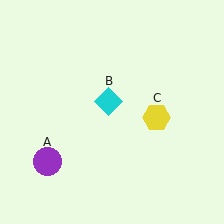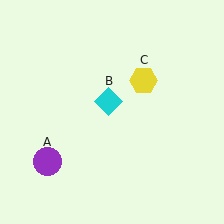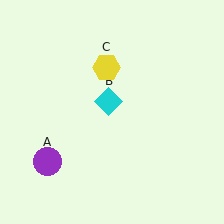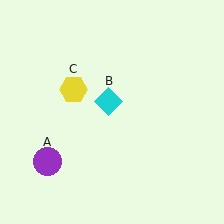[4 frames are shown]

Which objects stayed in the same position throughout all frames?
Purple circle (object A) and cyan diamond (object B) remained stationary.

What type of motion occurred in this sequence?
The yellow hexagon (object C) rotated counterclockwise around the center of the scene.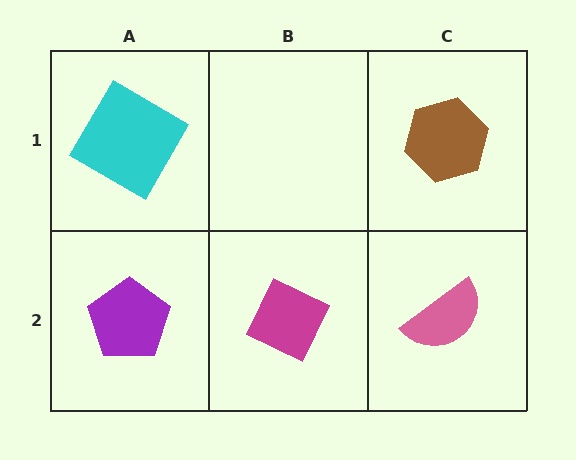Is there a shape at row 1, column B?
No, that cell is empty.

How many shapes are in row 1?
2 shapes.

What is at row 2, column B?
A magenta diamond.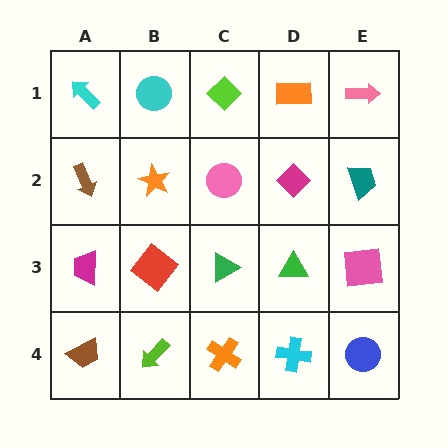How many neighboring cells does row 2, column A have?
3.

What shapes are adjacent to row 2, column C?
A lime diamond (row 1, column C), a green triangle (row 3, column C), an orange star (row 2, column B), a magenta diamond (row 2, column D).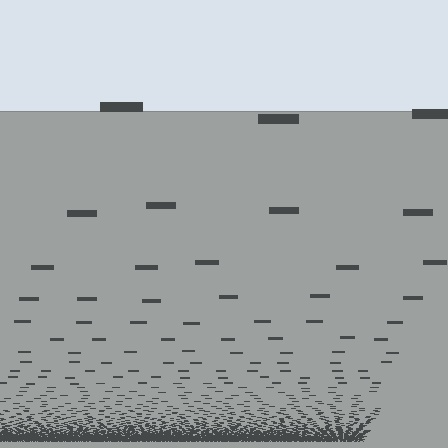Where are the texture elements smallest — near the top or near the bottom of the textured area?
Near the bottom.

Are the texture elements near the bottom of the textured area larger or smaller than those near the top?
Smaller. The gradient is inverted — elements near the bottom are smaller and denser.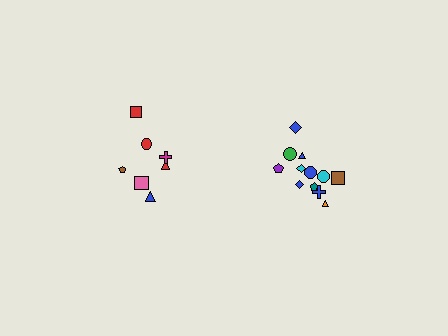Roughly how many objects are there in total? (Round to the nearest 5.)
Roughly 20 objects in total.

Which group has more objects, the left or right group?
The right group.